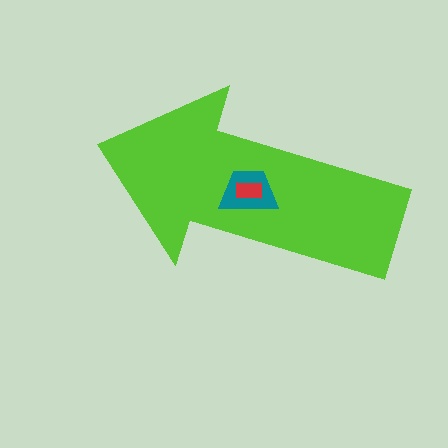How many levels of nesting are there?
3.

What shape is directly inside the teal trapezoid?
The red rectangle.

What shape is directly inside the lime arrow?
The teal trapezoid.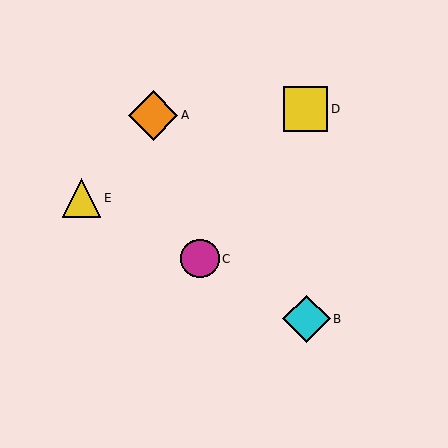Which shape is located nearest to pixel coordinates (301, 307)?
The cyan diamond (labeled B) at (307, 319) is nearest to that location.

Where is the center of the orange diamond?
The center of the orange diamond is at (153, 115).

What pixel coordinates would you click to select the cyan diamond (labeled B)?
Click at (307, 319) to select the cyan diamond B.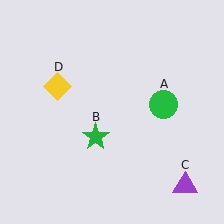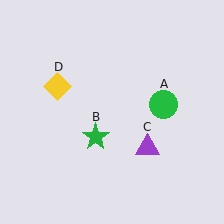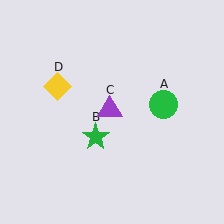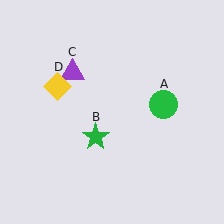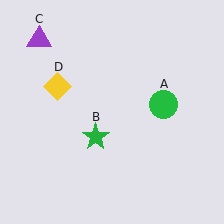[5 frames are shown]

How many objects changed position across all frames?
1 object changed position: purple triangle (object C).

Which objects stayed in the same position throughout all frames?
Green circle (object A) and green star (object B) and yellow diamond (object D) remained stationary.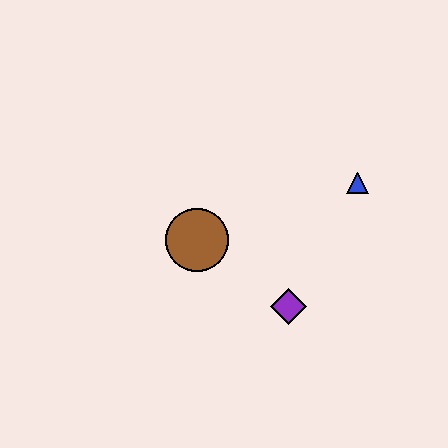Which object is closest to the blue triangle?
The purple diamond is closest to the blue triangle.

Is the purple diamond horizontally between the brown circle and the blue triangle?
Yes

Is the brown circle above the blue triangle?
No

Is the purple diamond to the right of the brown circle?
Yes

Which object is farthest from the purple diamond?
The blue triangle is farthest from the purple diamond.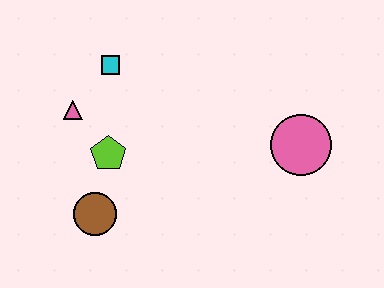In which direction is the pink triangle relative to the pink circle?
The pink triangle is to the left of the pink circle.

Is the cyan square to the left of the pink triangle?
No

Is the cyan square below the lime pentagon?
No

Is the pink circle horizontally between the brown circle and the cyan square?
No